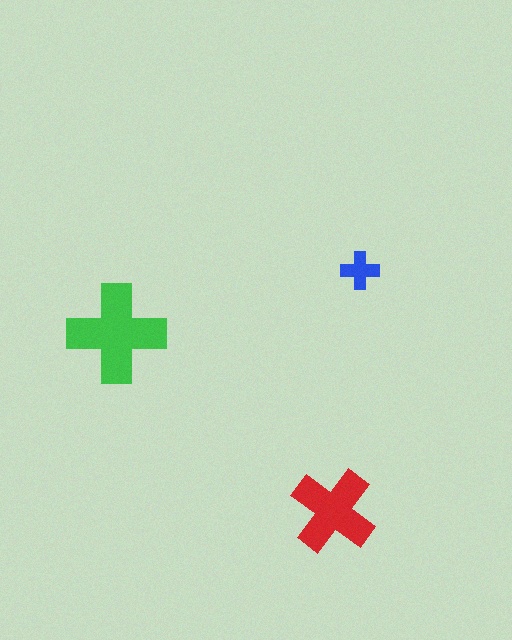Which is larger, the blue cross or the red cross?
The red one.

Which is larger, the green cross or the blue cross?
The green one.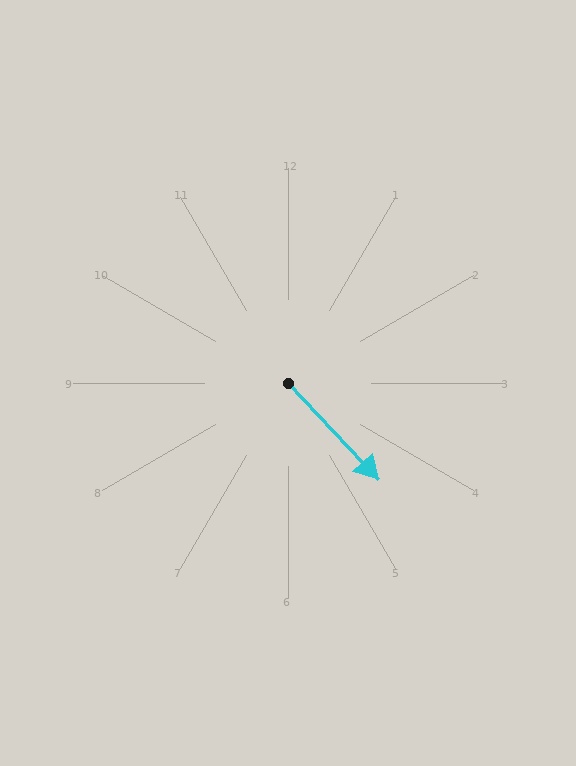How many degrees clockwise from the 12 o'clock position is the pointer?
Approximately 137 degrees.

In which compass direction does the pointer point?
Southeast.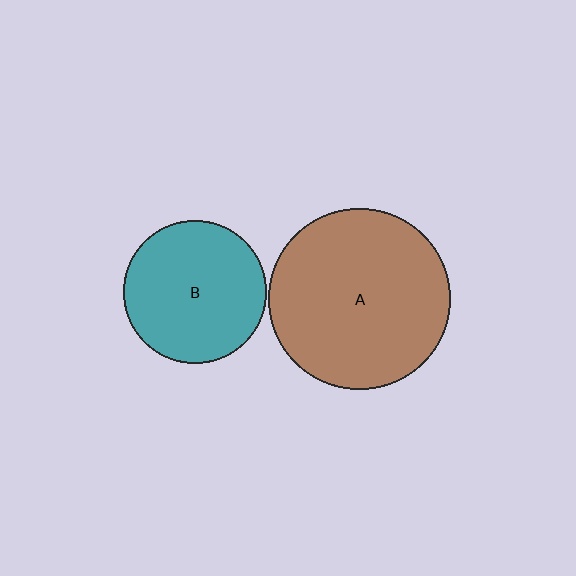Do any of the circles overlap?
No, none of the circles overlap.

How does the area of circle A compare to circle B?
Approximately 1.6 times.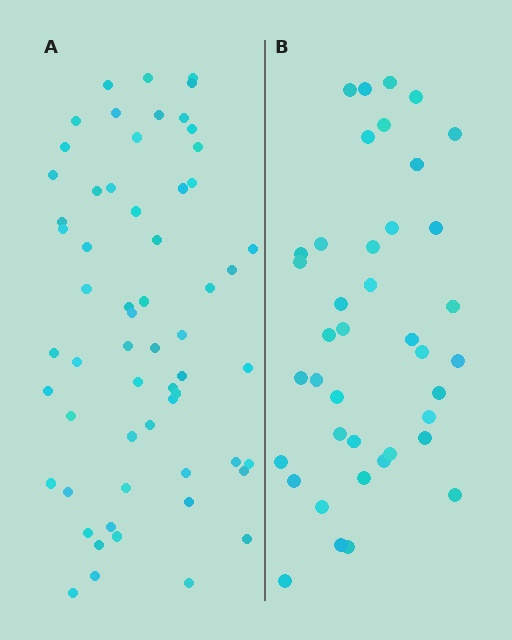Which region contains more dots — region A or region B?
Region A (the left region) has more dots.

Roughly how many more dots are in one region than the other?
Region A has approximately 20 more dots than region B.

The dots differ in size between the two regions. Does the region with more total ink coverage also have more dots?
No. Region B has more total ink coverage because its dots are larger, but region A actually contains more individual dots. Total area can be misleading — the number of items is what matters here.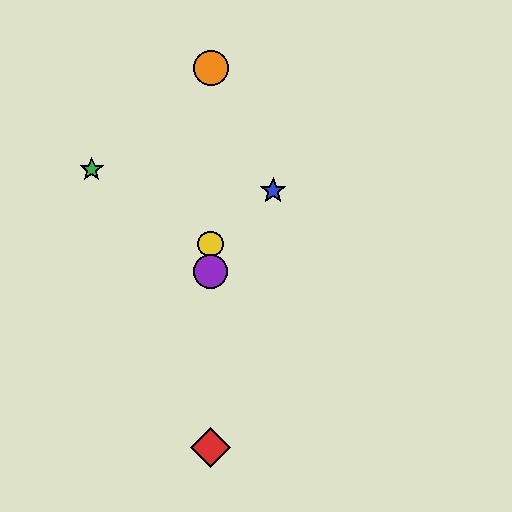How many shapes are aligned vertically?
4 shapes (the red diamond, the yellow circle, the purple circle, the orange circle) are aligned vertically.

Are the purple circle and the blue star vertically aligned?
No, the purple circle is at x≈211 and the blue star is at x≈273.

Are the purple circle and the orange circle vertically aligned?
Yes, both are at x≈211.